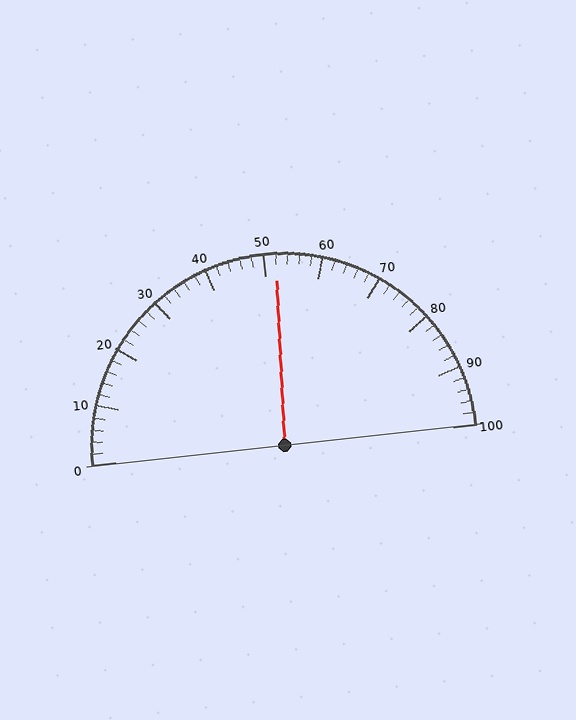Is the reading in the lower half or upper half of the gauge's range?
The reading is in the upper half of the range (0 to 100).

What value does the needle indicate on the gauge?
The needle indicates approximately 52.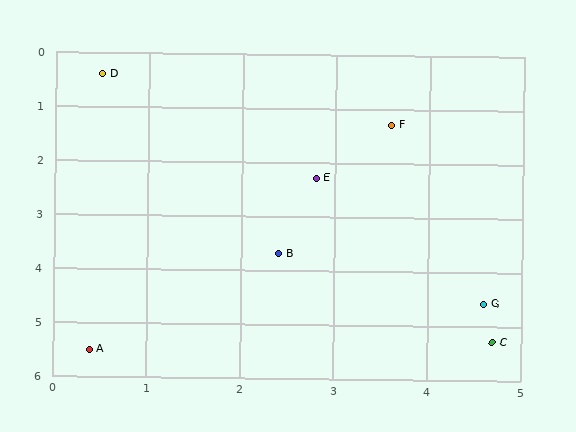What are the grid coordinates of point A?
Point A is at approximately (0.4, 5.5).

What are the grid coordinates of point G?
Point G is at approximately (4.6, 4.6).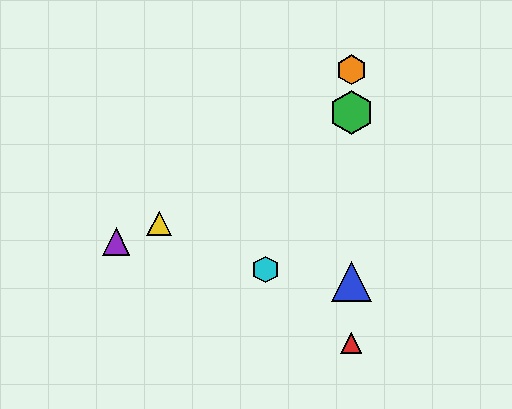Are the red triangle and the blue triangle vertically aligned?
Yes, both are at x≈351.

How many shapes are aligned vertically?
4 shapes (the red triangle, the blue triangle, the green hexagon, the orange hexagon) are aligned vertically.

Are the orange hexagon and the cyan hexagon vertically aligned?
No, the orange hexagon is at x≈351 and the cyan hexagon is at x≈265.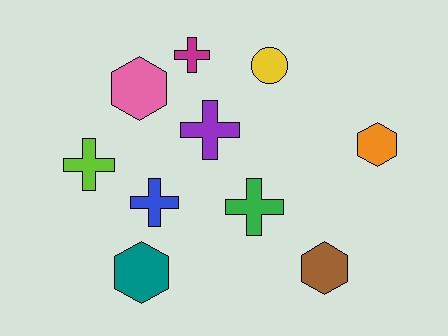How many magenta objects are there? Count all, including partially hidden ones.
There is 1 magenta object.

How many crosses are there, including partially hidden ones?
There are 5 crosses.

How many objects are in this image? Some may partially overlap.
There are 10 objects.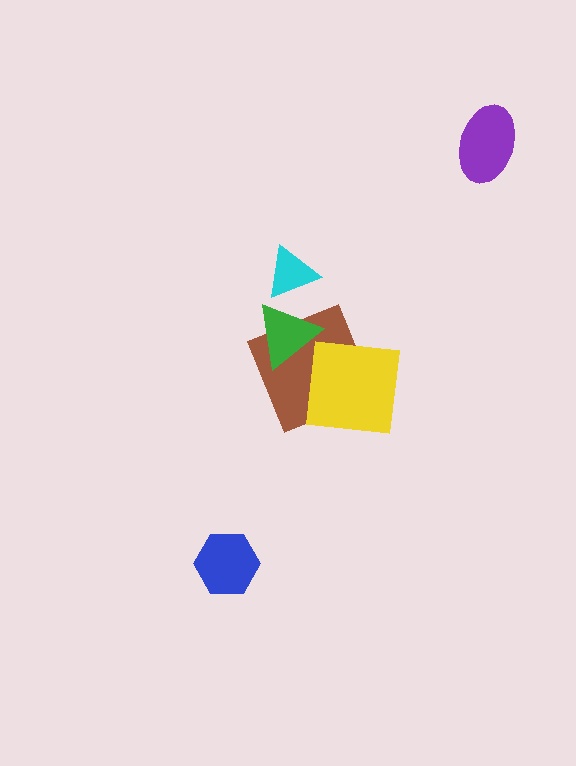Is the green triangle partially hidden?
Yes, it is partially covered by another shape.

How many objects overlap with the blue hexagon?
0 objects overlap with the blue hexagon.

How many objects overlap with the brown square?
2 objects overlap with the brown square.